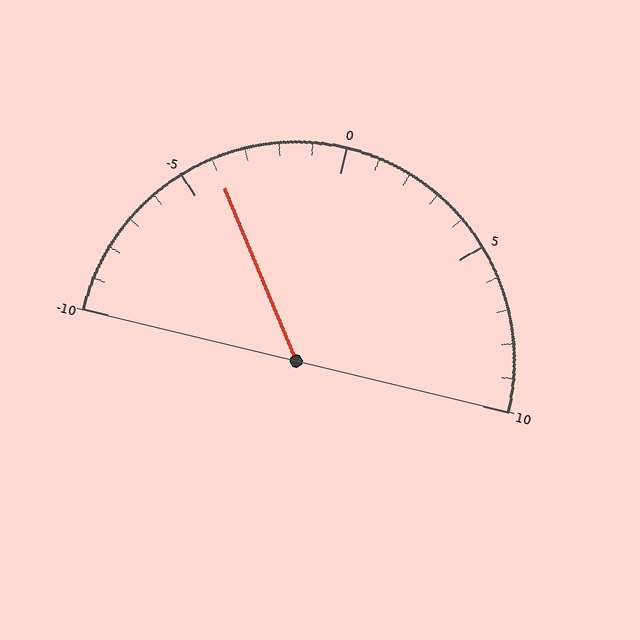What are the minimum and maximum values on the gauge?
The gauge ranges from -10 to 10.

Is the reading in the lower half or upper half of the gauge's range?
The reading is in the lower half of the range (-10 to 10).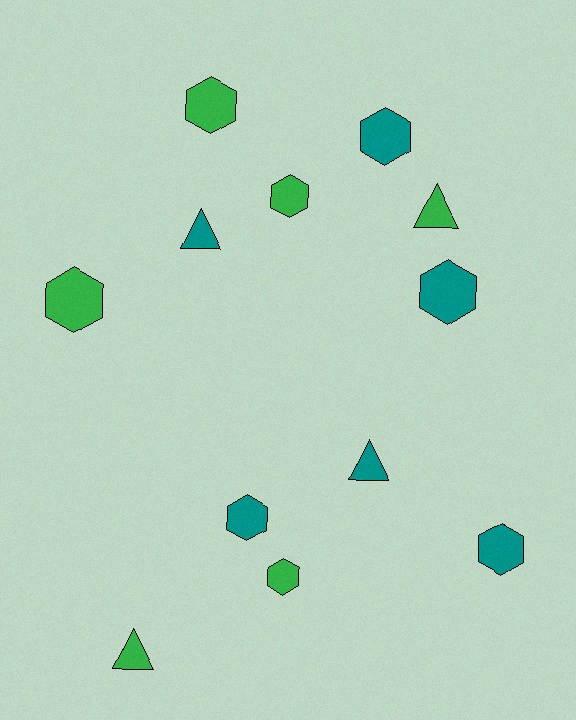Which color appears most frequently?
Teal, with 6 objects.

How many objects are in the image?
There are 12 objects.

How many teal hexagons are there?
There are 4 teal hexagons.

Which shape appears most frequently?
Hexagon, with 8 objects.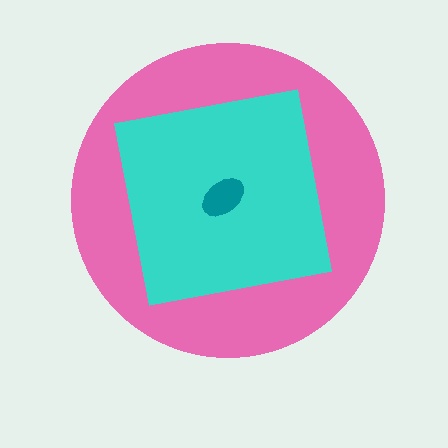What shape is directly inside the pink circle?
The cyan square.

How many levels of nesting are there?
3.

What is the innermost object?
The teal ellipse.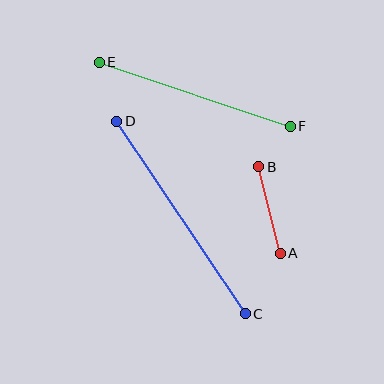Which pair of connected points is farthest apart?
Points C and D are farthest apart.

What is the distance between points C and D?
The distance is approximately 232 pixels.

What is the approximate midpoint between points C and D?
The midpoint is at approximately (181, 218) pixels.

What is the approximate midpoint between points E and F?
The midpoint is at approximately (195, 94) pixels.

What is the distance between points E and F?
The distance is approximately 201 pixels.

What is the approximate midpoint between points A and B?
The midpoint is at approximately (269, 210) pixels.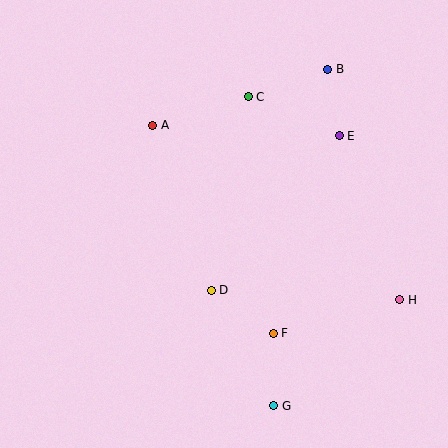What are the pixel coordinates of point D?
Point D is at (211, 290).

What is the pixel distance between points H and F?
The distance between H and F is 131 pixels.